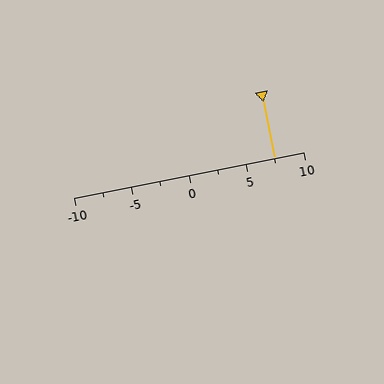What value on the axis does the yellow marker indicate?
The marker indicates approximately 7.5.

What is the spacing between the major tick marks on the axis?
The major ticks are spaced 5 apart.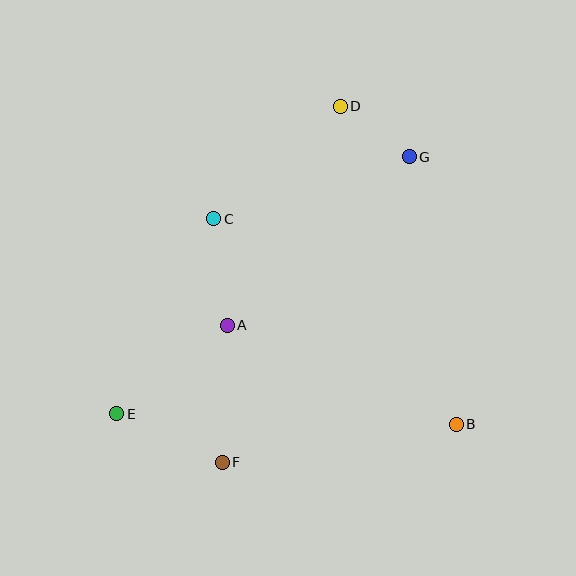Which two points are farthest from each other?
Points E and G are farthest from each other.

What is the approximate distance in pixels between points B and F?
The distance between B and F is approximately 237 pixels.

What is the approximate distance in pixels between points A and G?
The distance between A and G is approximately 248 pixels.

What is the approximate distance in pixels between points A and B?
The distance between A and B is approximately 250 pixels.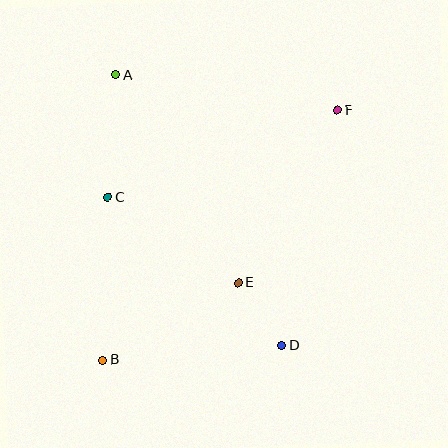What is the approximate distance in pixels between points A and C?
The distance between A and C is approximately 123 pixels.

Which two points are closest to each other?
Points D and E are closest to each other.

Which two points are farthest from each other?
Points B and F are farthest from each other.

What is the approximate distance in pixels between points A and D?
The distance between A and D is approximately 318 pixels.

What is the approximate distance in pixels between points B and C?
The distance between B and C is approximately 163 pixels.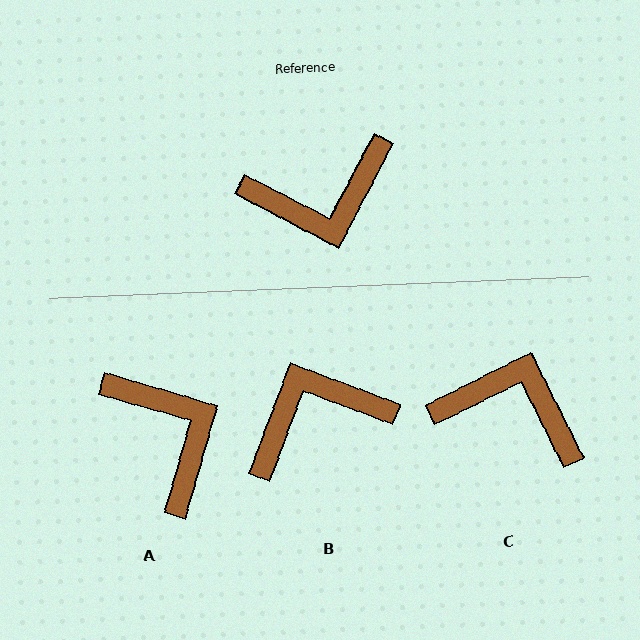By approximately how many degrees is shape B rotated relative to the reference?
Approximately 173 degrees clockwise.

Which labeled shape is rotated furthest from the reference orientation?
B, about 173 degrees away.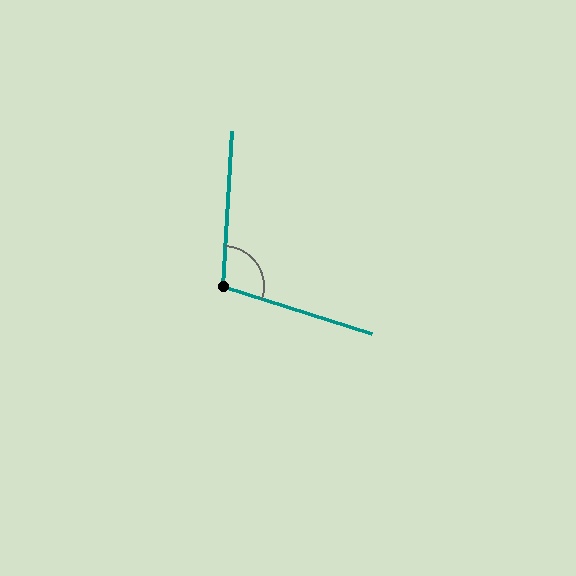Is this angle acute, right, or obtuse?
It is obtuse.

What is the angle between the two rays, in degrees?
Approximately 104 degrees.